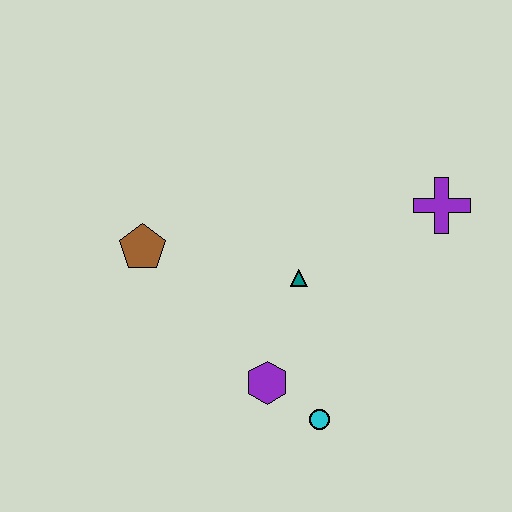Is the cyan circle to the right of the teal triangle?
Yes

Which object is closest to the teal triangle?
The purple hexagon is closest to the teal triangle.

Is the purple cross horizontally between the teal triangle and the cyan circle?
No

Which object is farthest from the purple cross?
The brown pentagon is farthest from the purple cross.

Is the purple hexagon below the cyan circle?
No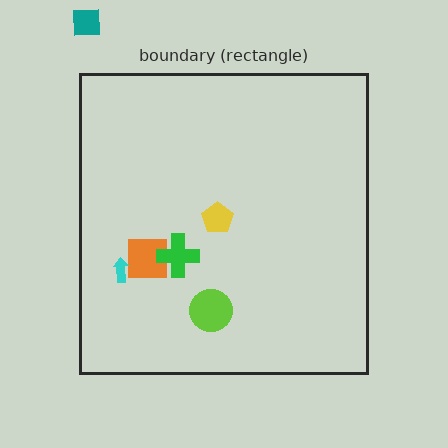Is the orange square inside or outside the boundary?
Inside.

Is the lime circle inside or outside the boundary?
Inside.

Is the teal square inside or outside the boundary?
Outside.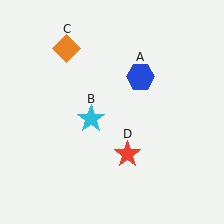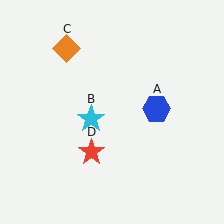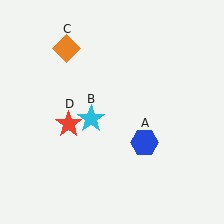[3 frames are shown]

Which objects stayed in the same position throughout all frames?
Cyan star (object B) and orange diamond (object C) remained stationary.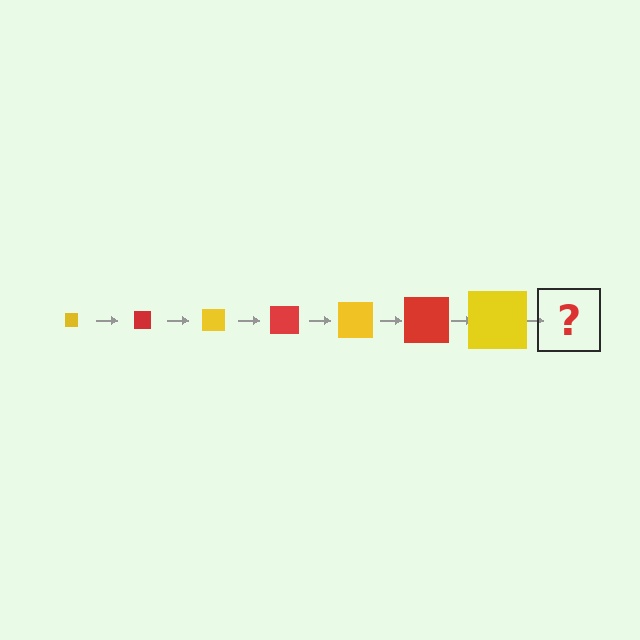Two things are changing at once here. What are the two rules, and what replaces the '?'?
The two rules are that the square grows larger each step and the color cycles through yellow and red. The '?' should be a red square, larger than the previous one.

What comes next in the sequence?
The next element should be a red square, larger than the previous one.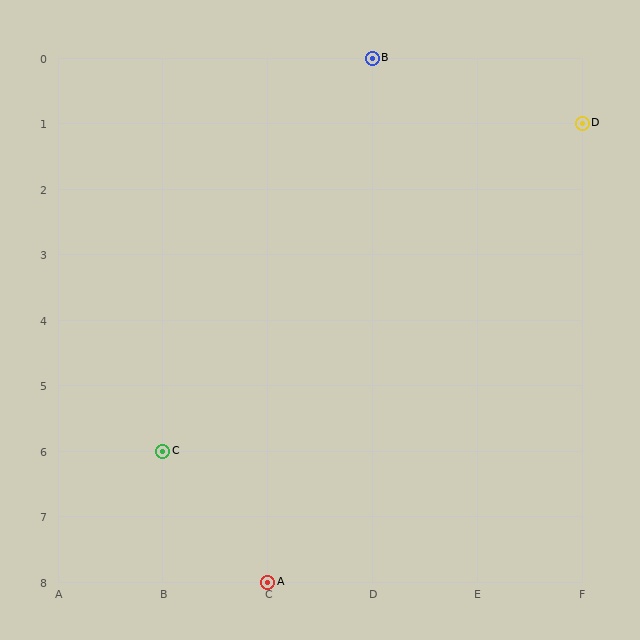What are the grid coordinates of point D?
Point D is at grid coordinates (F, 1).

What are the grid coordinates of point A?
Point A is at grid coordinates (C, 8).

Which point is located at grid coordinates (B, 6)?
Point C is at (B, 6).